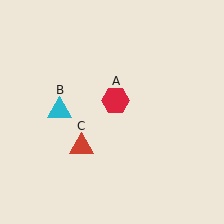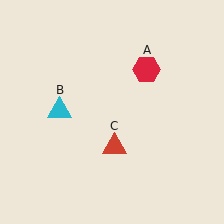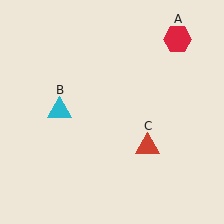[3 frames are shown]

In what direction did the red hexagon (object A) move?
The red hexagon (object A) moved up and to the right.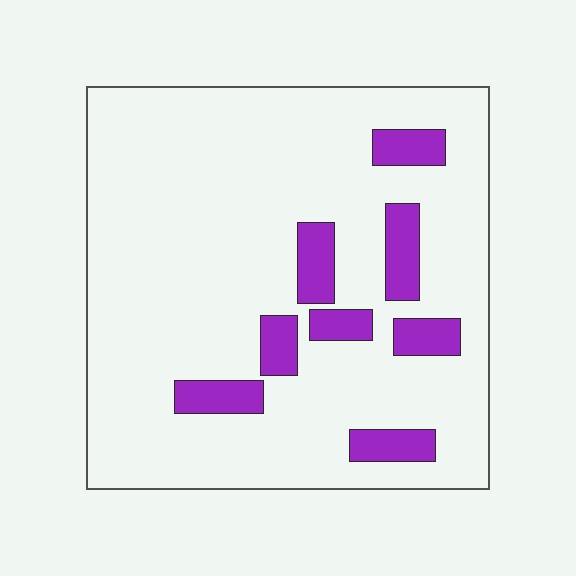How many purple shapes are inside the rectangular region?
8.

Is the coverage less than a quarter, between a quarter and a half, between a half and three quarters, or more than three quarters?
Less than a quarter.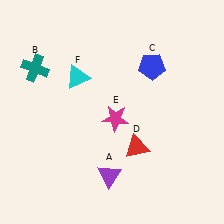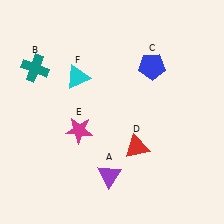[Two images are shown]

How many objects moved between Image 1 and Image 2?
1 object moved between the two images.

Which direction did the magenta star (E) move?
The magenta star (E) moved left.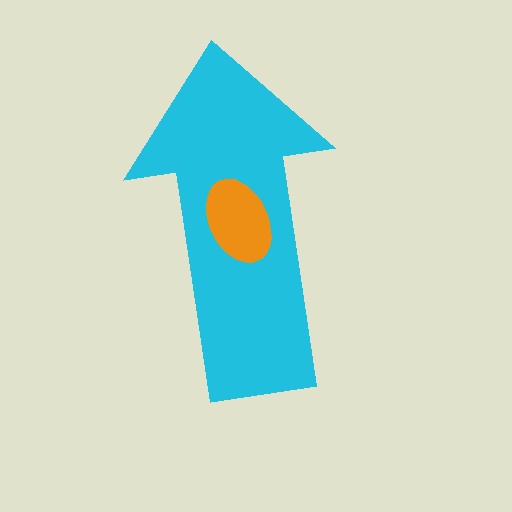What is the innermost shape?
The orange ellipse.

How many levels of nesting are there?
2.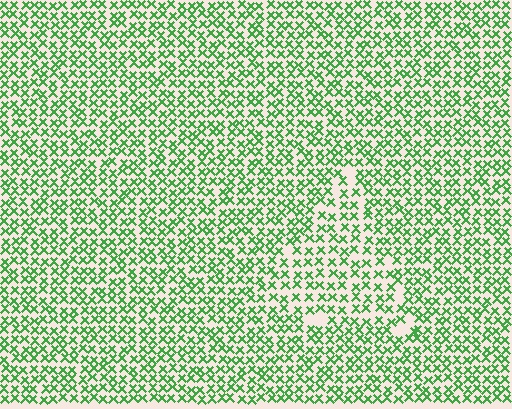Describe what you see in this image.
The image contains small green elements arranged at two different densities. A triangle-shaped region is visible where the elements are less densely packed than the surrounding area.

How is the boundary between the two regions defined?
The boundary is defined by a change in element density (approximately 1.4x ratio). All elements are the same color, size, and shape.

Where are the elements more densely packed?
The elements are more densely packed outside the triangle boundary.